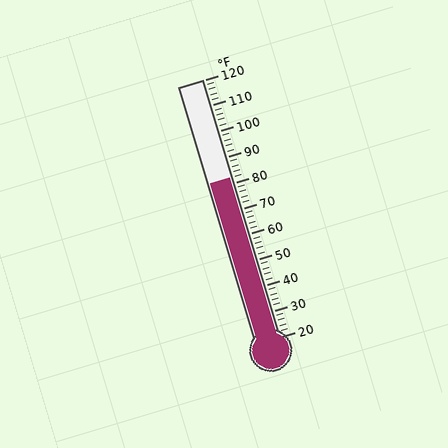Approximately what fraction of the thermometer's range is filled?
The thermometer is filled to approximately 60% of its range.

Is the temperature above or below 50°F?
The temperature is above 50°F.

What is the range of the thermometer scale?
The thermometer scale ranges from 20°F to 120°F.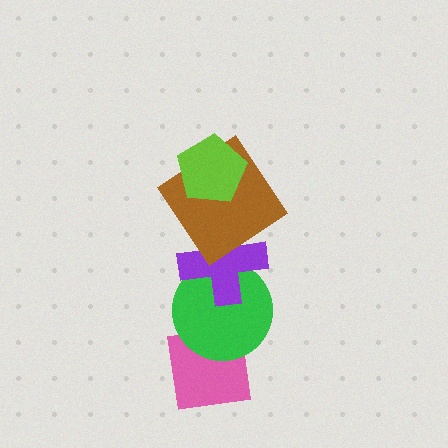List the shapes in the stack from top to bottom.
From top to bottom: the lime pentagon, the brown diamond, the purple cross, the green circle, the pink square.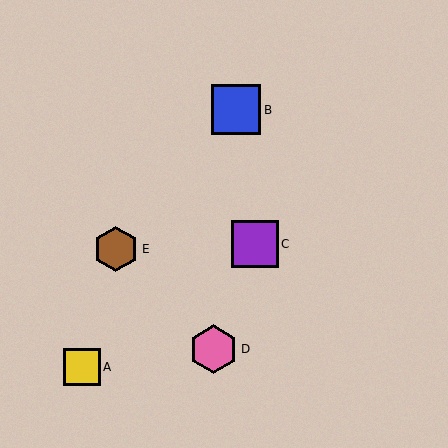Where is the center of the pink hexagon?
The center of the pink hexagon is at (213, 349).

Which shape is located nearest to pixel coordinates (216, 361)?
The pink hexagon (labeled D) at (213, 349) is nearest to that location.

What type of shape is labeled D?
Shape D is a pink hexagon.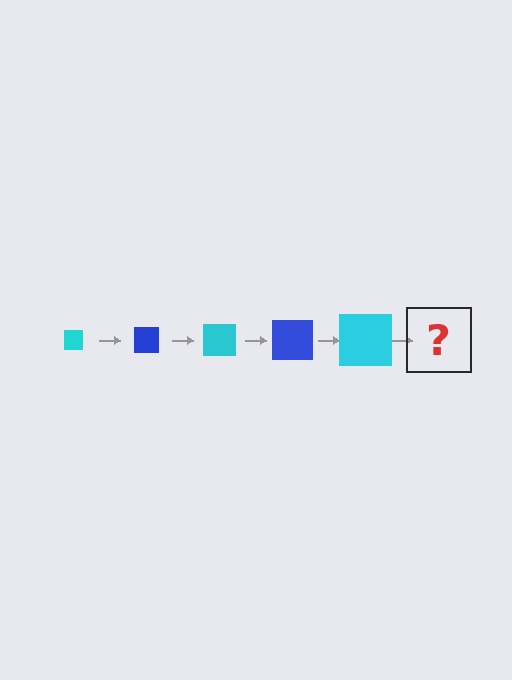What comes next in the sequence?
The next element should be a blue square, larger than the previous one.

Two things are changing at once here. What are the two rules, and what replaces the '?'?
The two rules are that the square grows larger each step and the color cycles through cyan and blue. The '?' should be a blue square, larger than the previous one.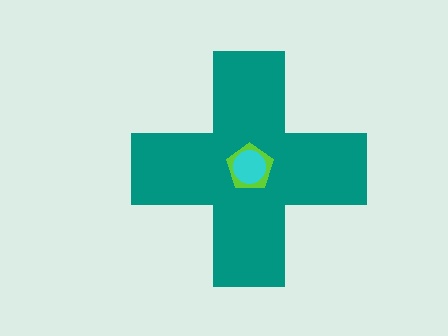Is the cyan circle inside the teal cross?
Yes.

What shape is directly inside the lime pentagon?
The cyan circle.